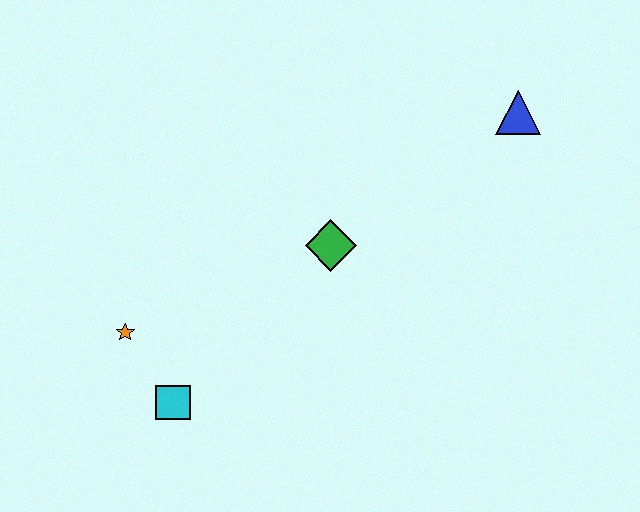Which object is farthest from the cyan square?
The blue triangle is farthest from the cyan square.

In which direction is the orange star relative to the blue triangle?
The orange star is to the left of the blue triangle.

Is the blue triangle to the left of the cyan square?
No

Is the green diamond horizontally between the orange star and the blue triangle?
Yes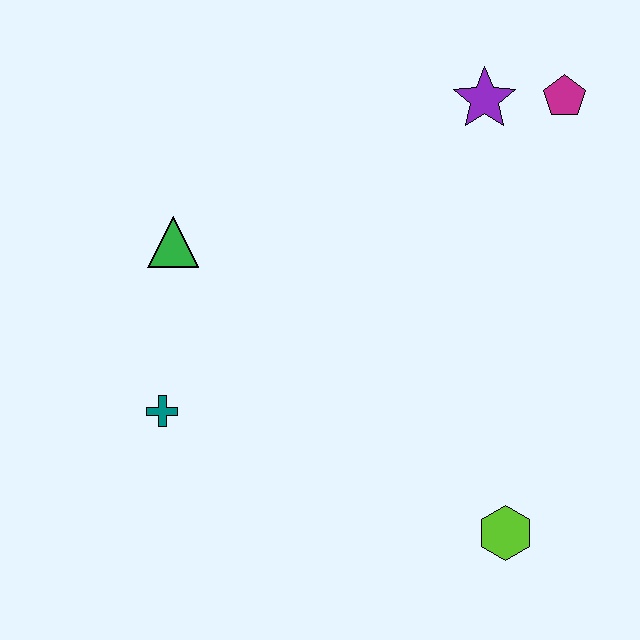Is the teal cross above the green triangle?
No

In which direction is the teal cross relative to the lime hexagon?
The teal cross is to the left of the lime hexagon.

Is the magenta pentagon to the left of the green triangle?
No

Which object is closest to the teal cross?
The green triangle is closest to the teal cross.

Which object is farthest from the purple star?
The teal cross is farthest from the purple star.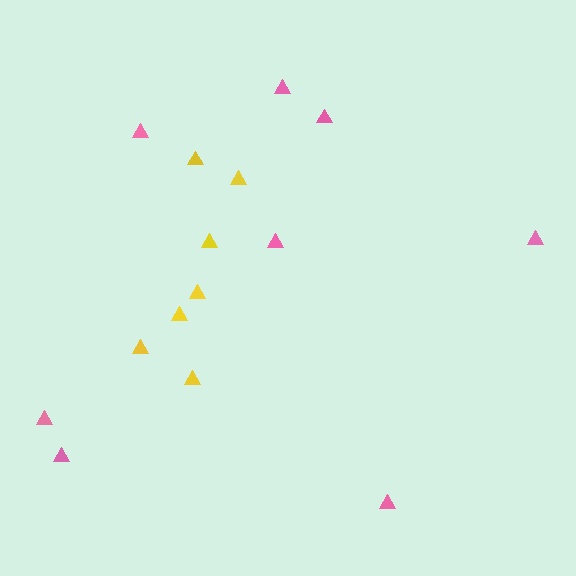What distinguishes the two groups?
There are 2 groups: one group of yellow triangles (7) and one group of pink triangles (8).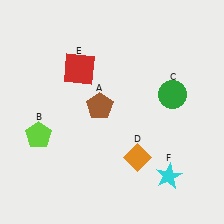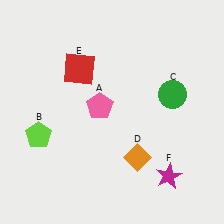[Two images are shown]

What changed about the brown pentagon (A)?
In Image 1, A is brown. In Image 2, it changed to pink.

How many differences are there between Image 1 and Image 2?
There are 2 differences between the two images.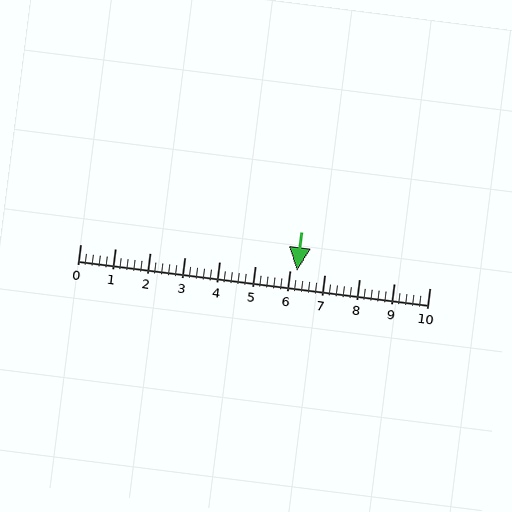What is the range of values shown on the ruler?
The ruler shows values from 0 to 10.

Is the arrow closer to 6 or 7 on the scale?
The arrow is closer to 6.